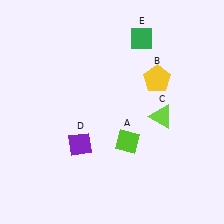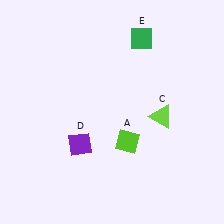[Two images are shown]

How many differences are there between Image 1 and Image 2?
There is 1 difference between the two images.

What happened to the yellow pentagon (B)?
The yellow pentagon (B) was removed in Image 2. It was in the top-right area of Image 1.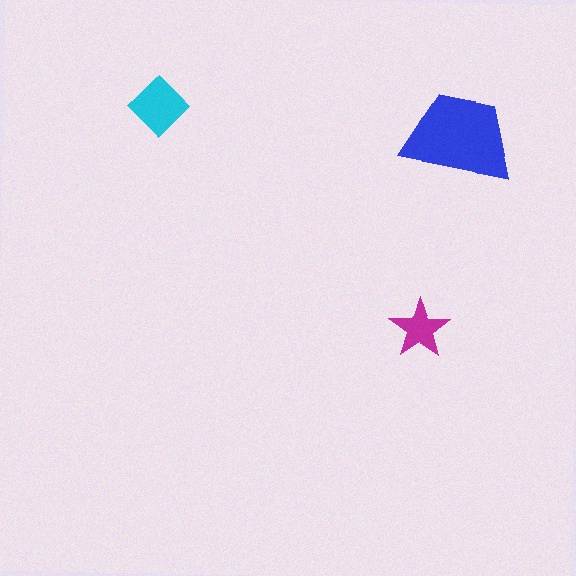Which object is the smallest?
The magenta star.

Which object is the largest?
The blue trapezoid.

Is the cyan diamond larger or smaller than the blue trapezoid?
Smaller.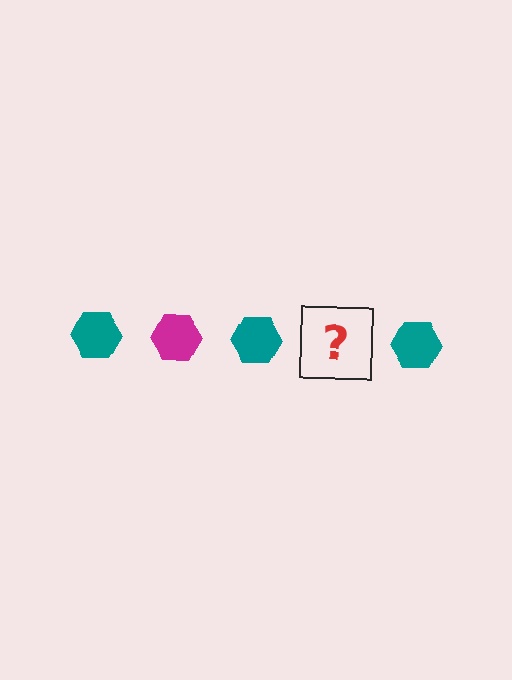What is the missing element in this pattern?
The missing element is a magenta hexagon.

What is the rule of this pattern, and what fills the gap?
The rule is that the pattern cycles through teal, magenta hexagons. The gap should be filled with a magenta hexagon.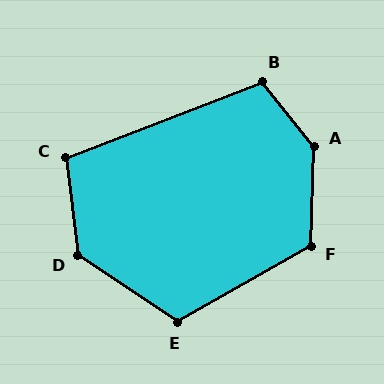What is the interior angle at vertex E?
Approximately 117 degrees (obtuse).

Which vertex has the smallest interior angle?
C, at approximately 104 degrees.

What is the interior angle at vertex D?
Approximately 131 degrees (obtuse).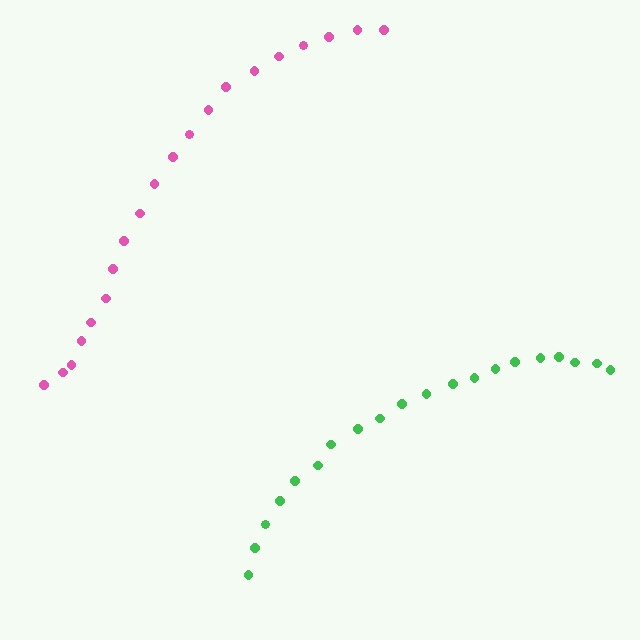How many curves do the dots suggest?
There are 2 distinct paths.